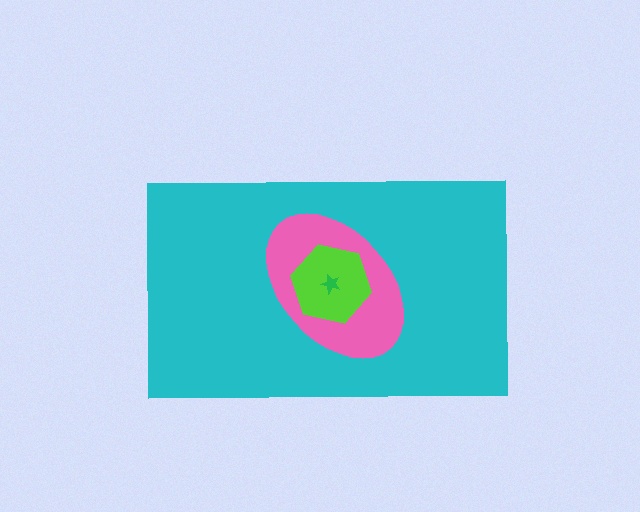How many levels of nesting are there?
4.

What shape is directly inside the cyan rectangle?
The pink ellipse.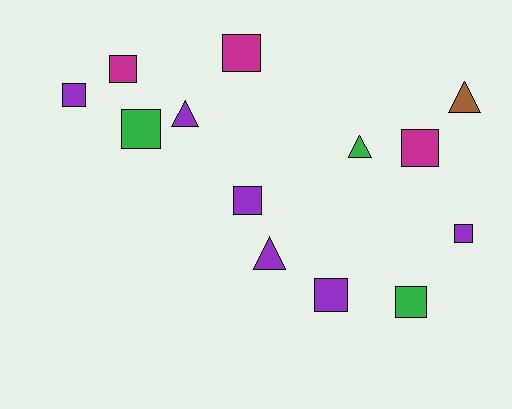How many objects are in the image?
There are 13 objects.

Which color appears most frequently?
Purple, with 6 objects.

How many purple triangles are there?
There are 2 purple triangles.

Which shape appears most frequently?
Square, with 9 objects.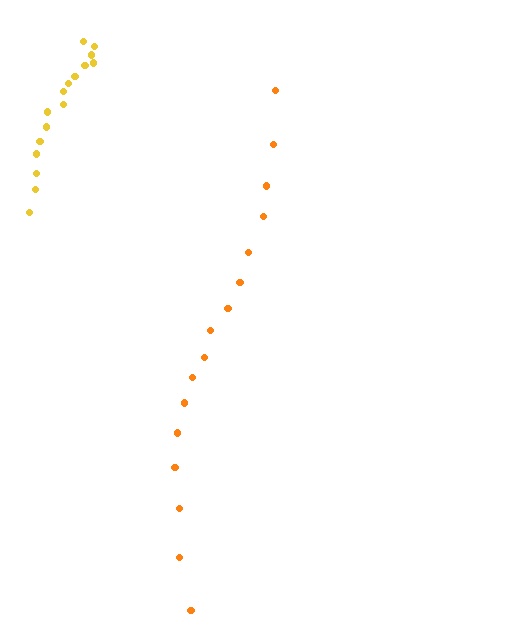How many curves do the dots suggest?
There are 2 distinct paths.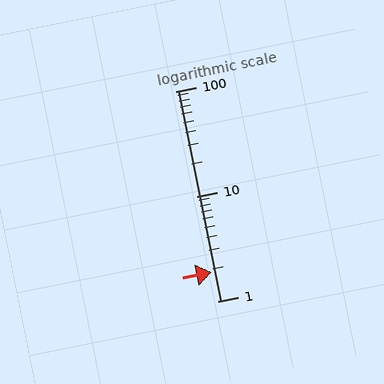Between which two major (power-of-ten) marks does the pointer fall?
The pointer is between 1 and 10.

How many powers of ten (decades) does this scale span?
The scale spans 2 decades, from 1 to 100.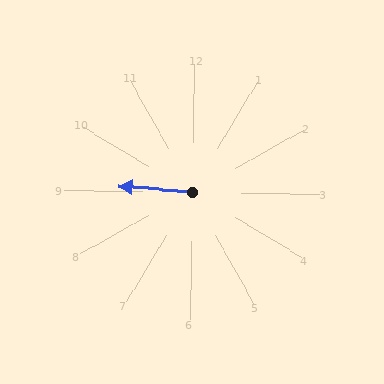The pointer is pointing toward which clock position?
Roughly 9 o'clock.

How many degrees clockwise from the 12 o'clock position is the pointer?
Approximately 274 degrees.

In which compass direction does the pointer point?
West.